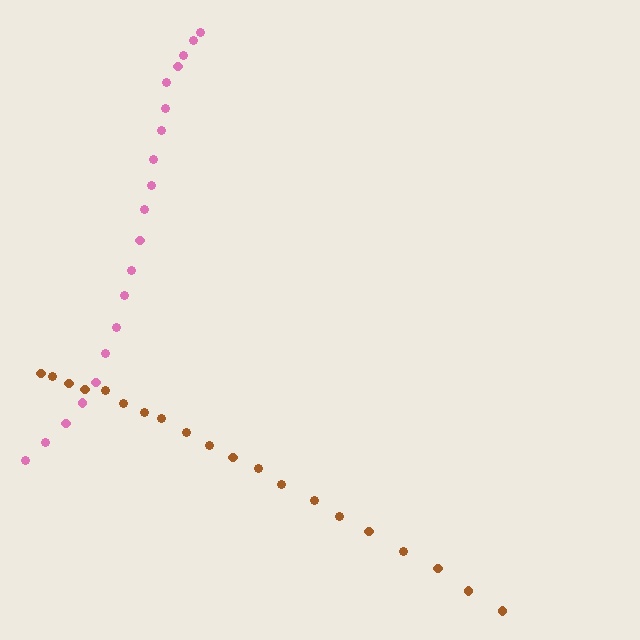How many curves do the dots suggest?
There are 2 distinct paths.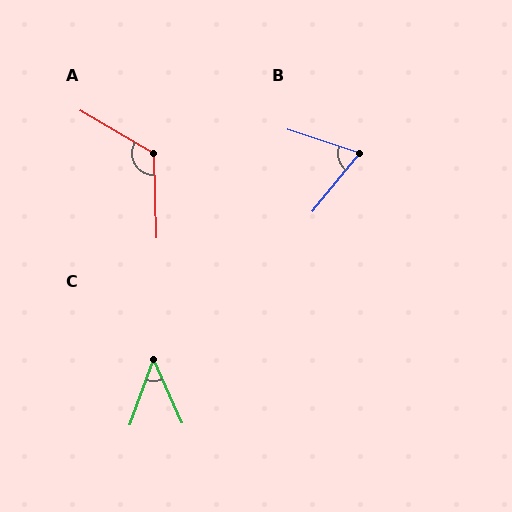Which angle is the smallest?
C, at approximately 44 degrees.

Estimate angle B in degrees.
Approximately 69 degrees.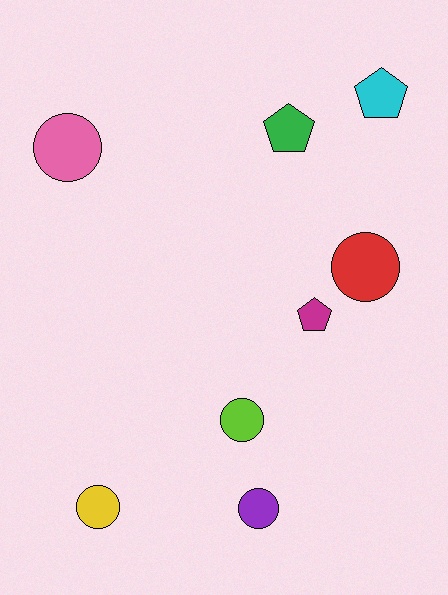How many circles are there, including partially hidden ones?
There are 5 circles.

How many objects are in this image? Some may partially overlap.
There are 8 objects.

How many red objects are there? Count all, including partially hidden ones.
There is 1 red object.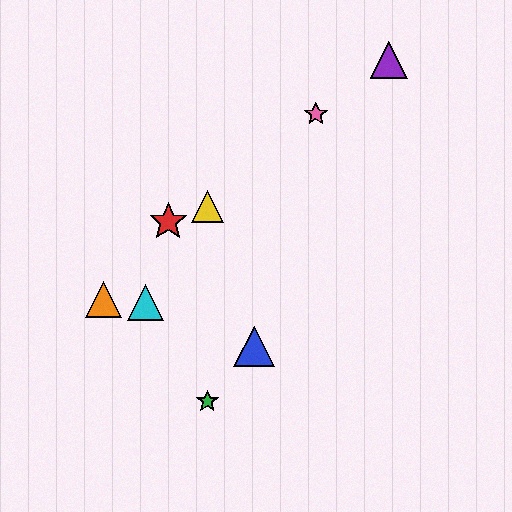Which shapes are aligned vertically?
The green star, the yellow triangle are aligned vertically.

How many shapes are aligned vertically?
2 shapes (the green star, the yellow triangle) are aligned vertically.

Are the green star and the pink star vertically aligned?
No, the green star is at x≈207 and the pink star is at x≈316.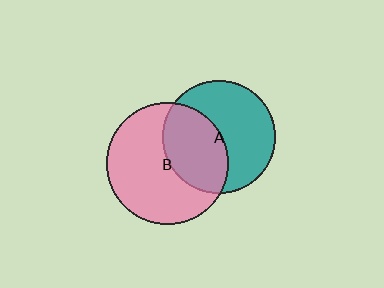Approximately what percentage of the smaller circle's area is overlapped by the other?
Approximately 45%.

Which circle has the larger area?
Circle B (pink).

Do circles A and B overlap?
Yes.